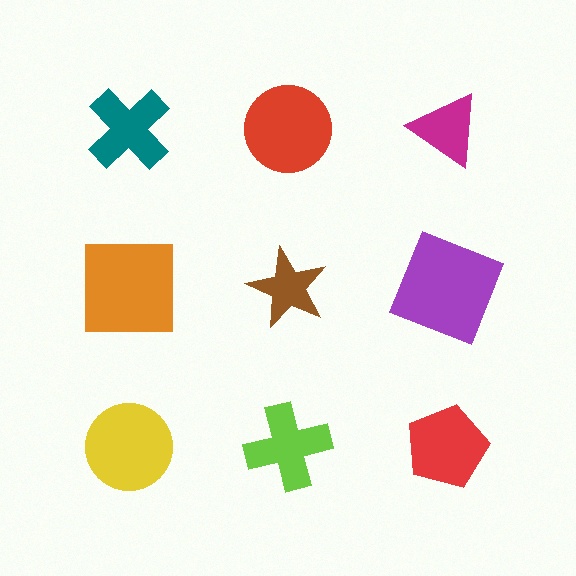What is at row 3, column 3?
A red pentagon.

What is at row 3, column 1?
A yellow circle.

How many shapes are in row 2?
3 shapes.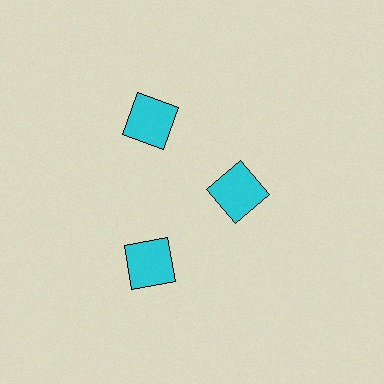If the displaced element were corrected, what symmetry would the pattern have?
It would have 3-fold rotational symmetry — the pattern would map onto itself every 120 degrees.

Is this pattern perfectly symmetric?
No. The 3 cyan squares are arranged in a ring, but one element near the 3 o'clock position is pulled inward toward the center, breaking the 3-fold rotational symmetry.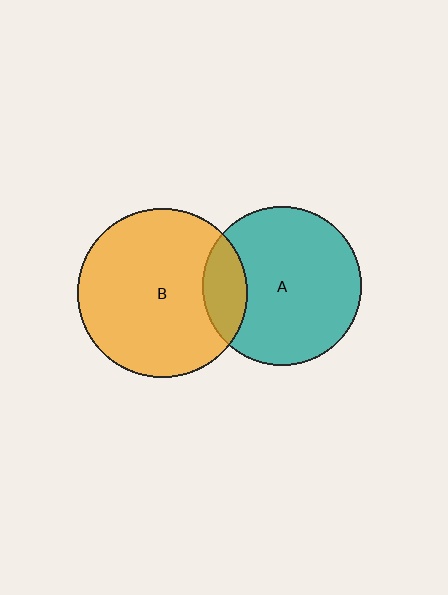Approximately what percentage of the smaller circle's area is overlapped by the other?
Approximately 15%.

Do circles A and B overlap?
Yes.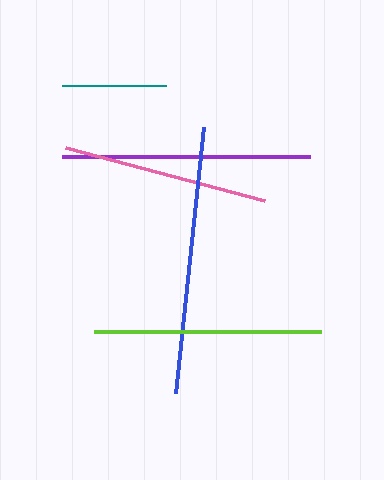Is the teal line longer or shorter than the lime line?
The lime line is longer than the teal line.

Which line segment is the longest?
The blue line is the longest at approximately 267 pixels.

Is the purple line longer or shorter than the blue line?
The blue line is longer than the purple line.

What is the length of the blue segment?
The blue segment is approximately 267 pixels long.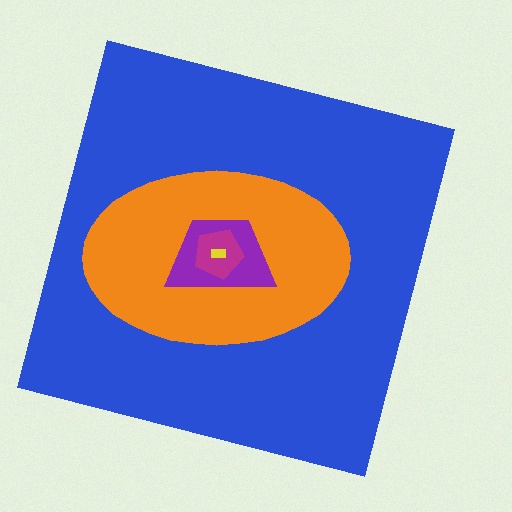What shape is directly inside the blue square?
The orange ellipse.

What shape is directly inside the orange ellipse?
The purple trapezoid.